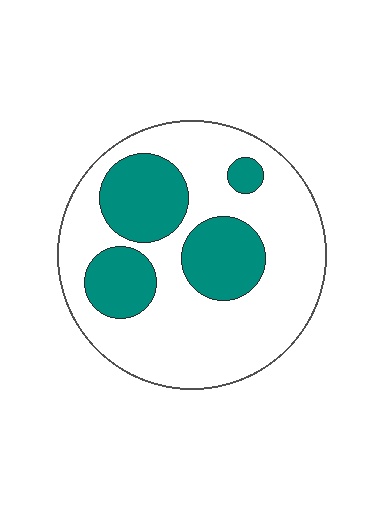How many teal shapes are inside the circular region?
4.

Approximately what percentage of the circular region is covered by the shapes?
Approximately 30%.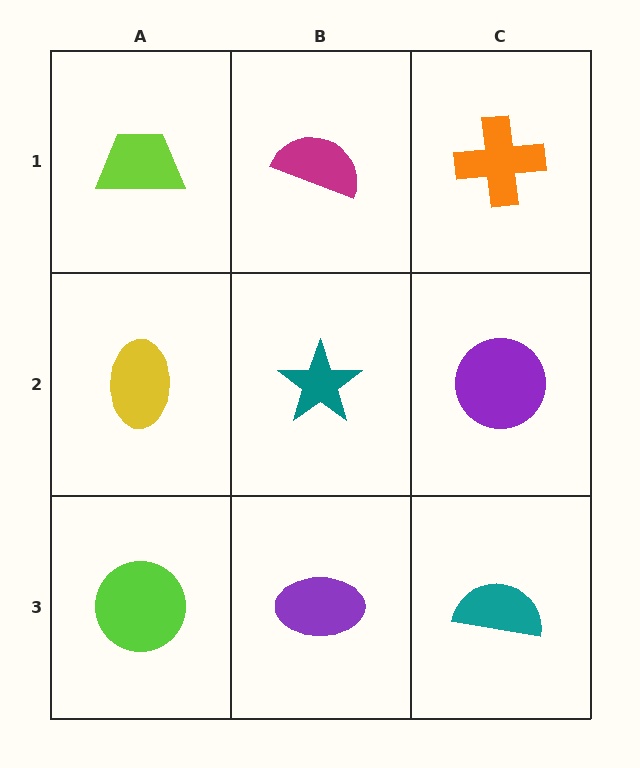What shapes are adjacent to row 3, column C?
A purple circle (row 2, column C), a purple ellipse (row 3, column B).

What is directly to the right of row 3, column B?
A teal semicircle.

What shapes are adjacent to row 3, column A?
A yellow ellipse (row 2, column A), a purple ellipse (row 3, column B).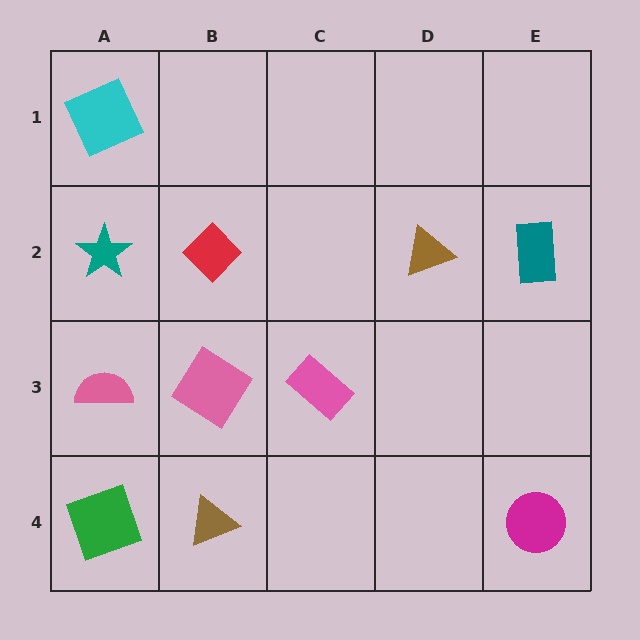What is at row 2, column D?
A brown triangle.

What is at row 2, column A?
A teal star.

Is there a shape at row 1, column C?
No, that cell is empty.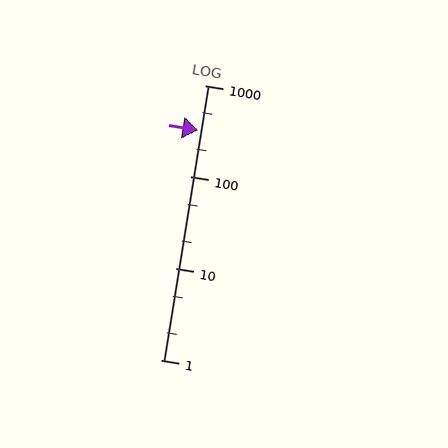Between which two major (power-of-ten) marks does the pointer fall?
The pointer is between 100 and 1000.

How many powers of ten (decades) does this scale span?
The scale spans 3 decades, from 1 to 1000.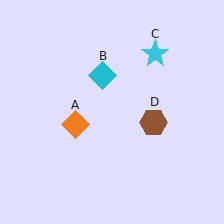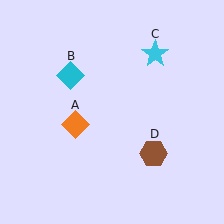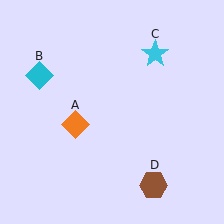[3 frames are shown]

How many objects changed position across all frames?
2 objects changed position: cyan diamond (object B), brown hexagon (object D).